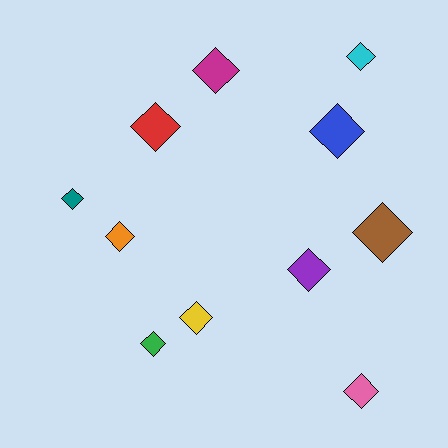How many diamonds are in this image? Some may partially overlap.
There are 11 diamonds.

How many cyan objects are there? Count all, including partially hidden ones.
There is 1 cyan object.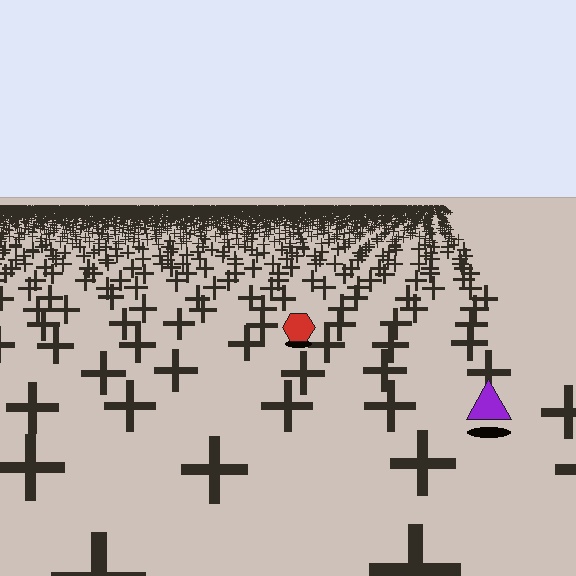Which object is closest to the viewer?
The purple triangle is closest. The texture marks near it are larger and more spread out.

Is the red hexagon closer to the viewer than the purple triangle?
No. The purple triangle is closer — you can tell from the texture gradient: the ground texture is coarser near it.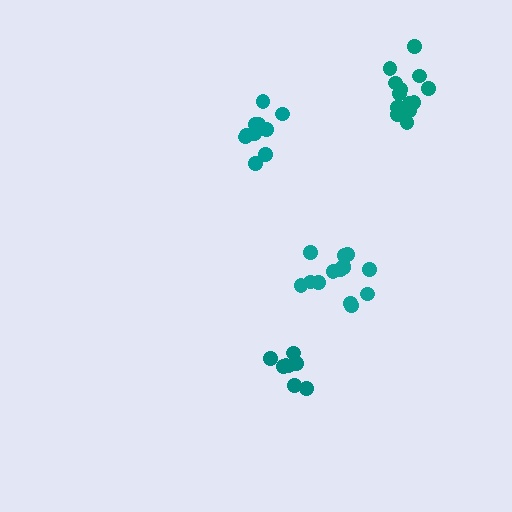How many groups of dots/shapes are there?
There are 4 groups.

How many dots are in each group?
Group 1: 15 dots, Group 2: 9 dots, Group 3: 14 dots, Group 4: 10 dots (48 total).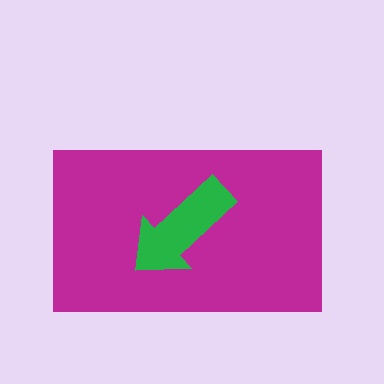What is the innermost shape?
The green arrow.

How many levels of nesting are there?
2.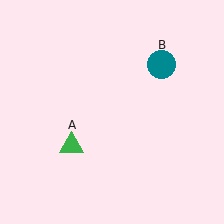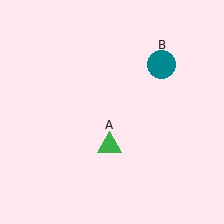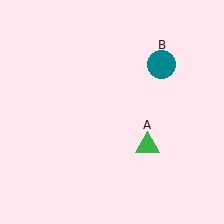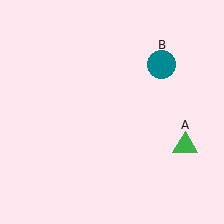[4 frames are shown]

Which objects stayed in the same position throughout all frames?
Teal circle (object B) remained stationary.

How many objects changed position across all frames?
1 object changed position: green triangle (object A).